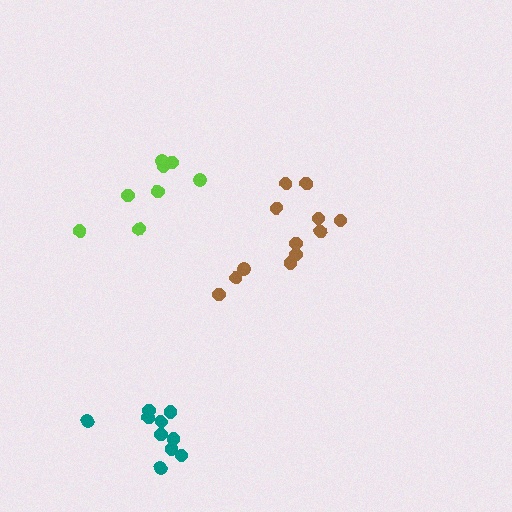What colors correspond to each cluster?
The clusters are colored: brown, lime, teal.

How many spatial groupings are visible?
There are 3 spatial groupings.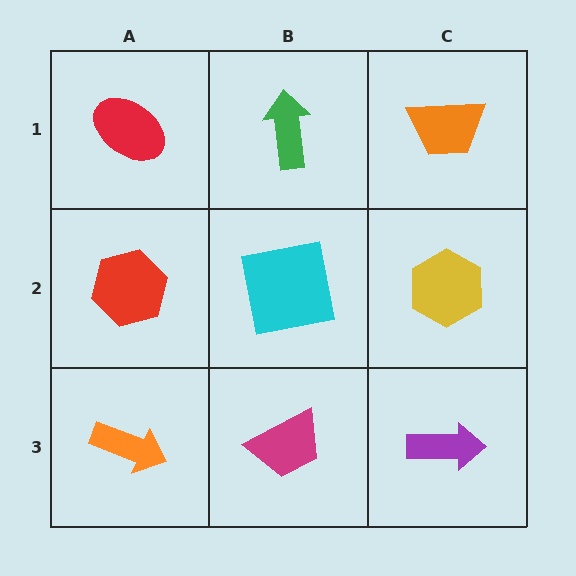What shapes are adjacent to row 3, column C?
A yellow hexagon (row 2, column C), a magenta trapezoid (row 3, column B).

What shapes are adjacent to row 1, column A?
A red hexagon (row 2, column A), a green arrow (row 1, column B).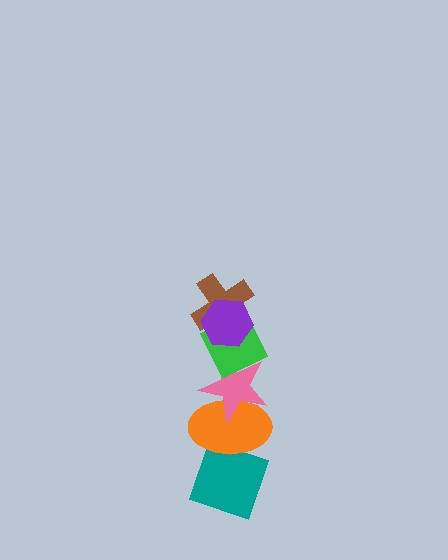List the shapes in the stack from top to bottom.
From top to bottom: the purple hexagon, the brown cross, the green diamond, the pink star, the orange ellipse, the teal diamond.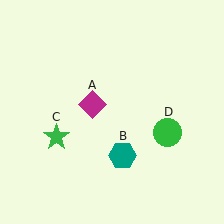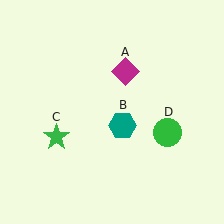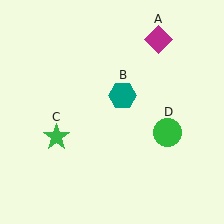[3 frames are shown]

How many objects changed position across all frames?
2 objects changed position: magenta diamond (object A), teal hexagon (object B).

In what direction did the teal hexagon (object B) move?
The teal hexagon (object B) moved up.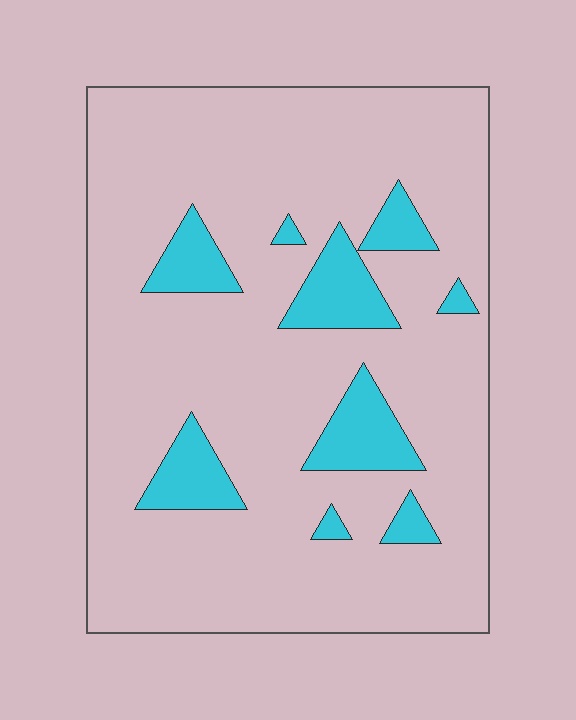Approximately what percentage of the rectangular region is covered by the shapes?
Approximately 15%.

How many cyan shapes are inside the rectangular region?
9.